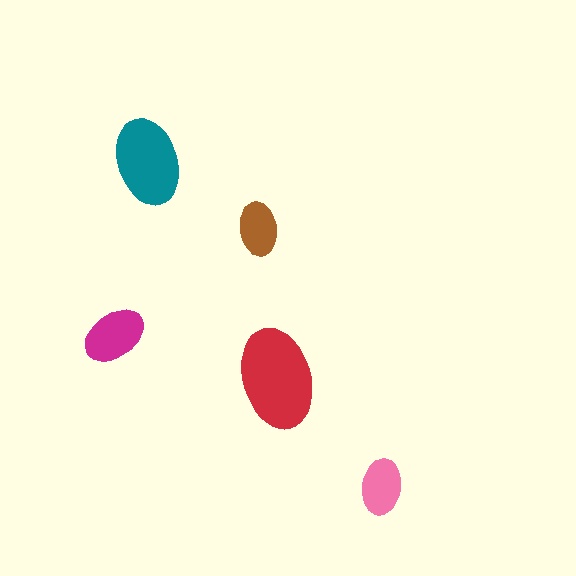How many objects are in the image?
There are 5 objects in the image.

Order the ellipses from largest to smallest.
the red one, the teal one, the magenta one, the pink one, the brown one.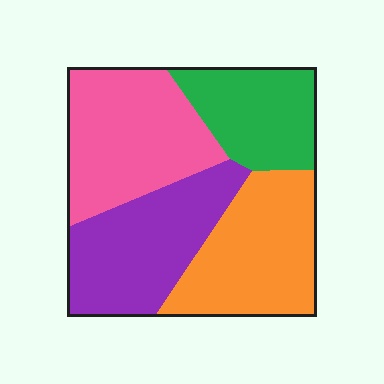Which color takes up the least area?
Green, at roughly 20%.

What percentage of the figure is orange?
Orange takes up about one quarter (1/4) of the figure.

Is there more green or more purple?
Purple.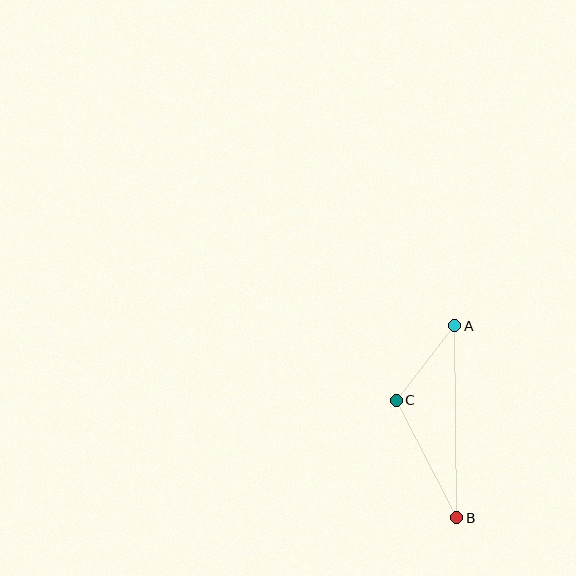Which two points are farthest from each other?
Points A and B are farthest from each other.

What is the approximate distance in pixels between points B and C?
The distance between B and C is approximately 132 pixels.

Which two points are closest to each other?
Points A and C are closest to each other.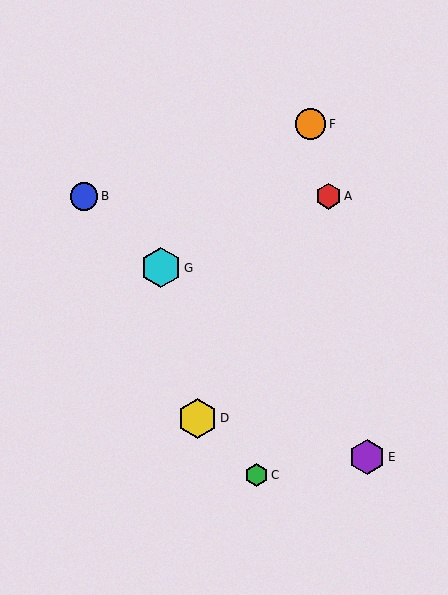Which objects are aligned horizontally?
Objects A, B are aligned horizontally.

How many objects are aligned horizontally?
2 objects (A, B) are aligned horizontally.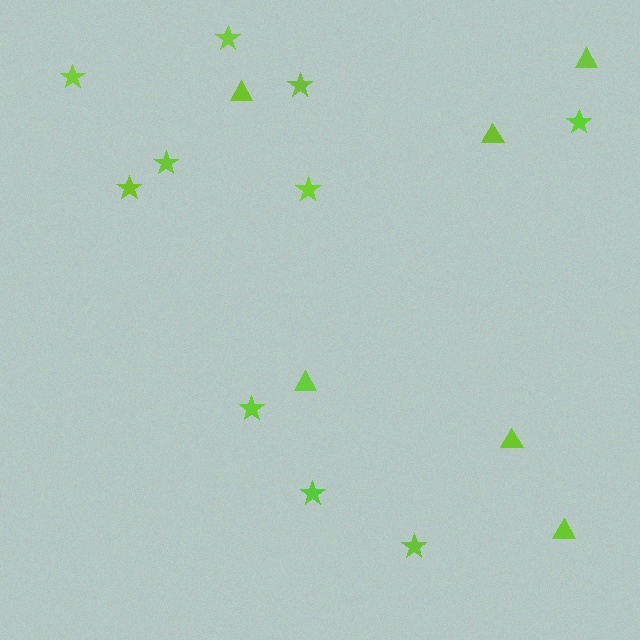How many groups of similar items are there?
There are 2 groups: one group of triangles (6) and one group of stars (10).